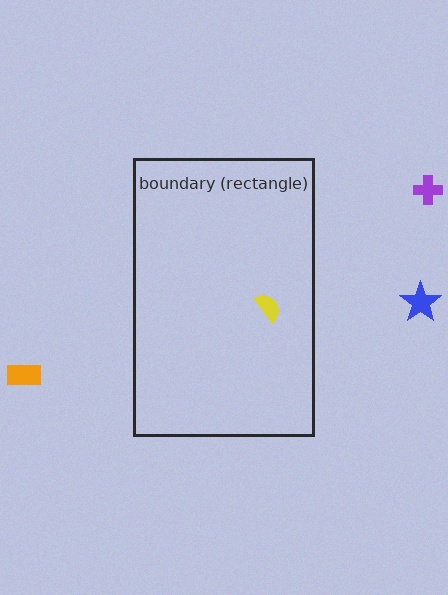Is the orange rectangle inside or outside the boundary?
Outside.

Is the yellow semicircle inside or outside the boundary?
Inside.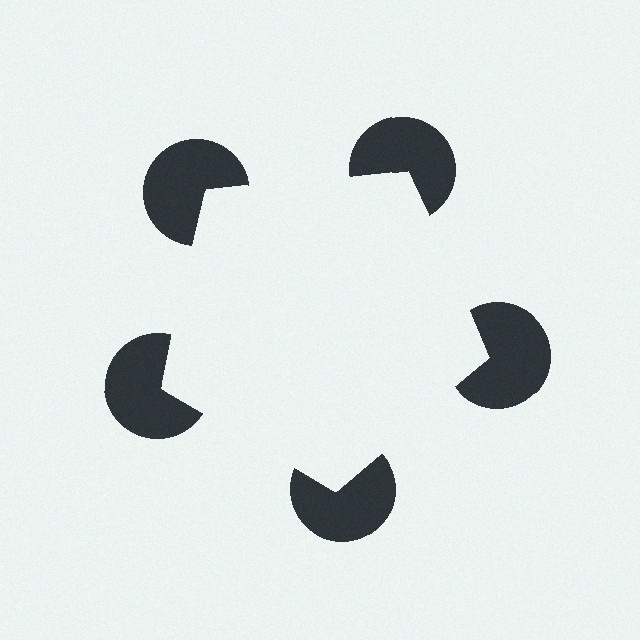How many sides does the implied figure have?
5 sides.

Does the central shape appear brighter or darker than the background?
It typically appears slightly brighter than the background, even though no actual brightness change is drawn.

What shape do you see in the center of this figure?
An illusory pentagon — its edges are inferred from the aligned wedge cuts in the pac-man discs, not physically drawn.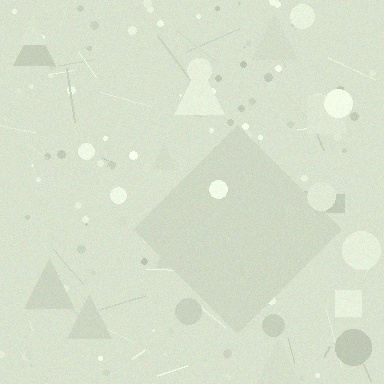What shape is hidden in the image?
A diamond is hidden in the image.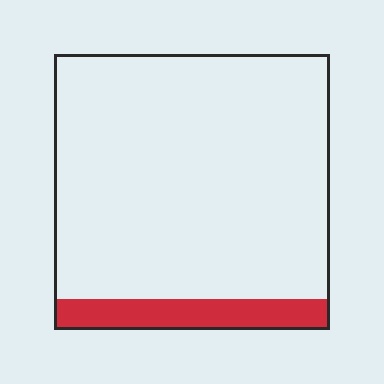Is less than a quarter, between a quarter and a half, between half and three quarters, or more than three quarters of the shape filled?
Less than a quarter.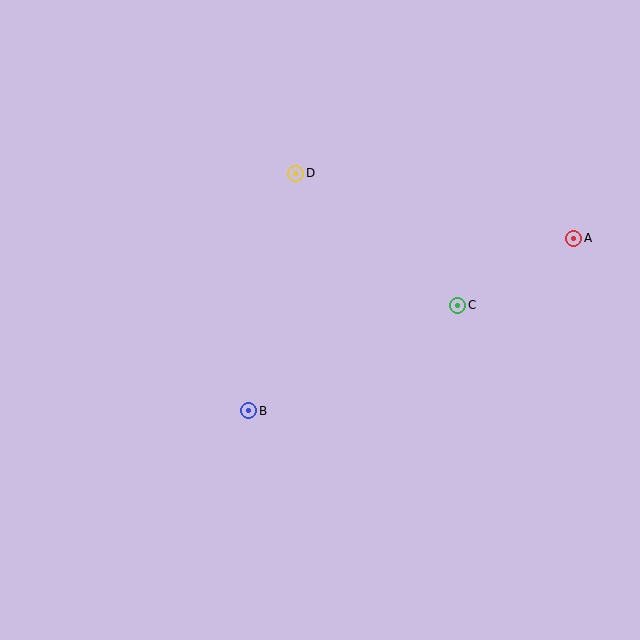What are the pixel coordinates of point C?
Point C is at (458, 305).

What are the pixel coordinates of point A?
Point A is at (574, 238).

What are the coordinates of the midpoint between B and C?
The midpoint between B and C is at (353, 358).